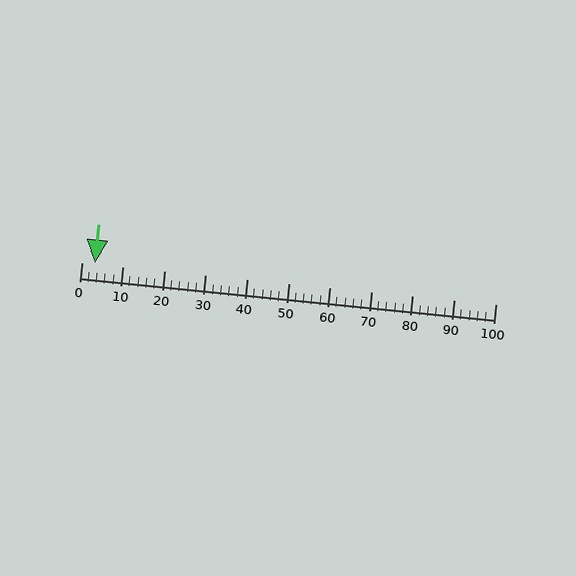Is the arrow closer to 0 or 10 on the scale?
The arrow is closer to 0.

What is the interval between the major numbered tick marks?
The major tick marks are spaced 10 units apart.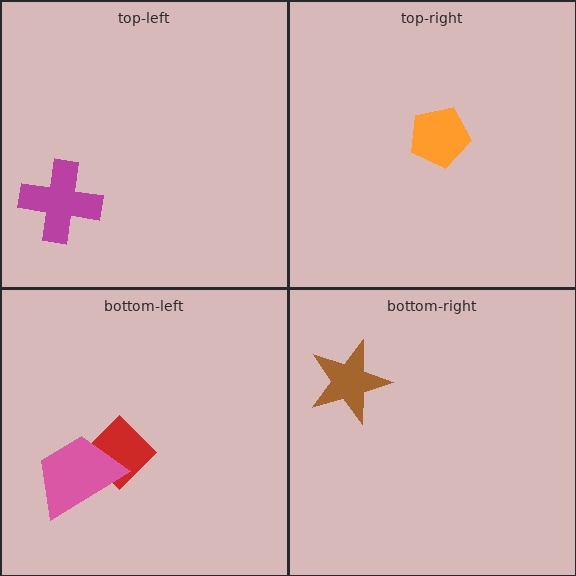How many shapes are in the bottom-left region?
2.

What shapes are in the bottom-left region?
The red diamond, the pink trapezoid.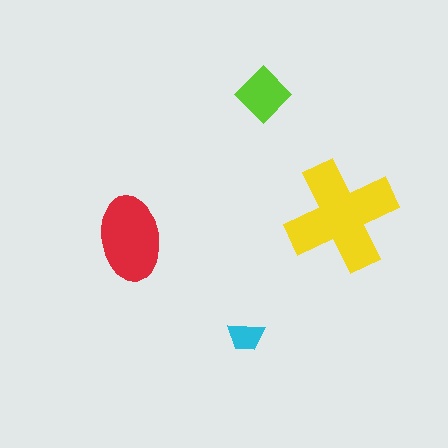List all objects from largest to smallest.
The yellow cross, the red ellipse, the lime diamond, the cyan trapezoid.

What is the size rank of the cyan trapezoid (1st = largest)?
4th.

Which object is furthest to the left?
The red ellipse is leftmost.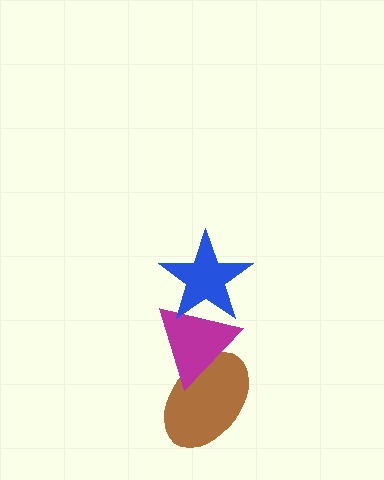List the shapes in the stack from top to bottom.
From top to bottom: the blue star, the magenta triangle, the brown ellipse.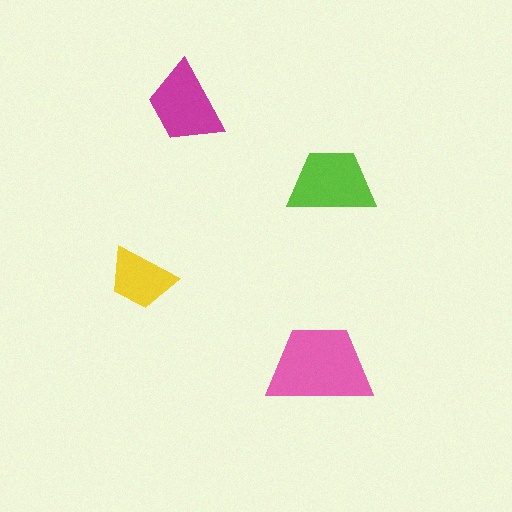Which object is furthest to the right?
The lime trapezoid is rightmost.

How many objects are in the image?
There are 4 objects in the image.